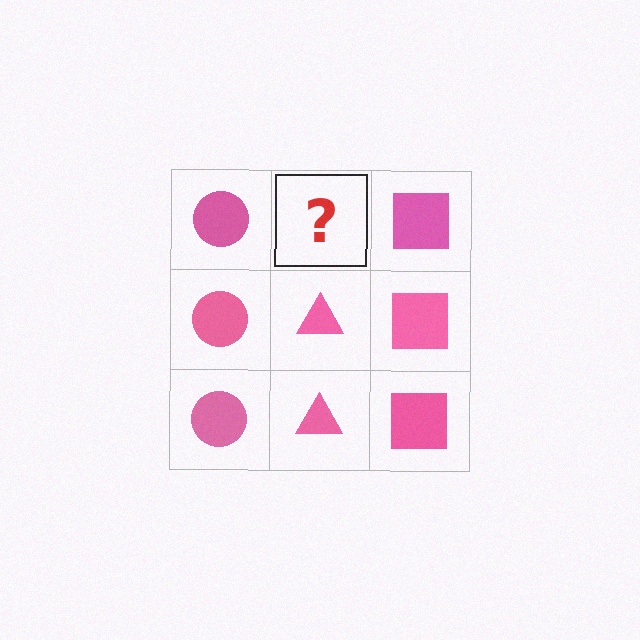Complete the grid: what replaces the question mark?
The question mark should be replaced with a pink triangle.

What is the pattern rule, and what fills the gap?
The rule is that each column has a consistent shape. The gap should be filled with a pink triangle.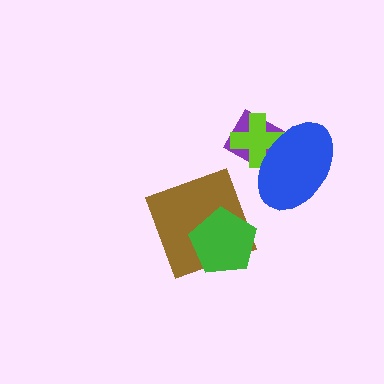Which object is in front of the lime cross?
The blue ellipse is in front of the lime cross.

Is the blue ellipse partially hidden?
No, no other shape covers it.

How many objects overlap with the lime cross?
2 objects overlap with the lime cross.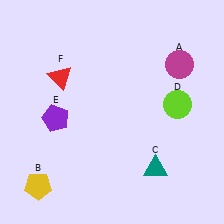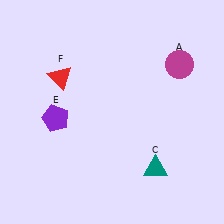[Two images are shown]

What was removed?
The lime circle (D), the yellow pentagon (B) were removed in Image 2.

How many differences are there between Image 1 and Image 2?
There are 2 differences between the two images.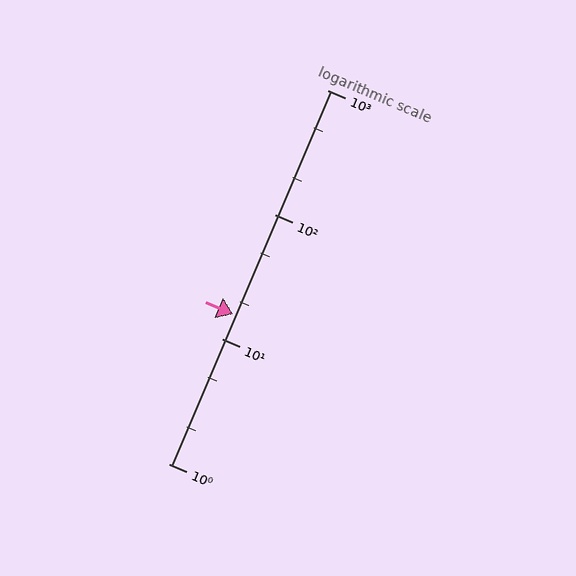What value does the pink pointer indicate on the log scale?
The pointer indicates approximately 16.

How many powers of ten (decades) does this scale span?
The scale spans 3 decades, from 1 to 1000.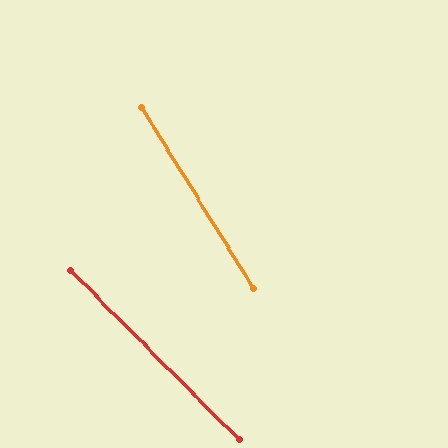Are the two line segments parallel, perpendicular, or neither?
Neither parallel nor perpendicular — they differ by about 13°.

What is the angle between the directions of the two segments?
Approximately 13 degrees.